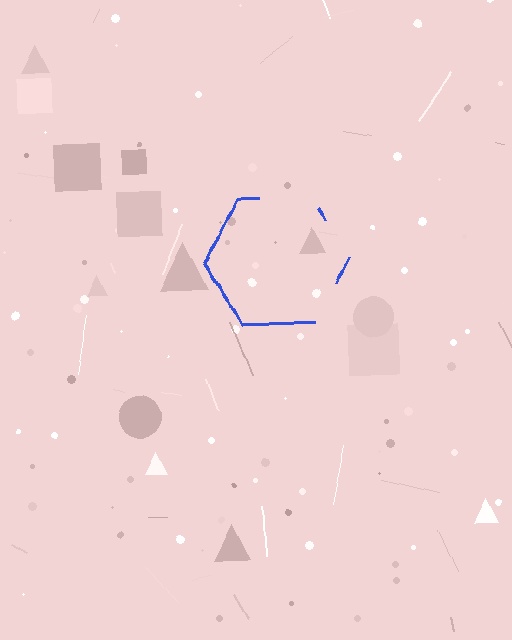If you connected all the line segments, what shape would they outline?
They would outline a hexagon.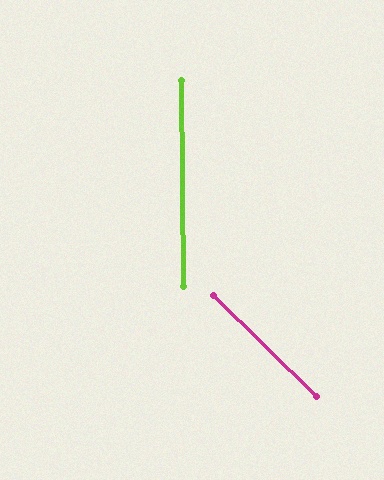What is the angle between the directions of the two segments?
Approximately 45 degrees.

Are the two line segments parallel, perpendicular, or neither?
Neither parallel nor perpendicular — they differ by about 45°.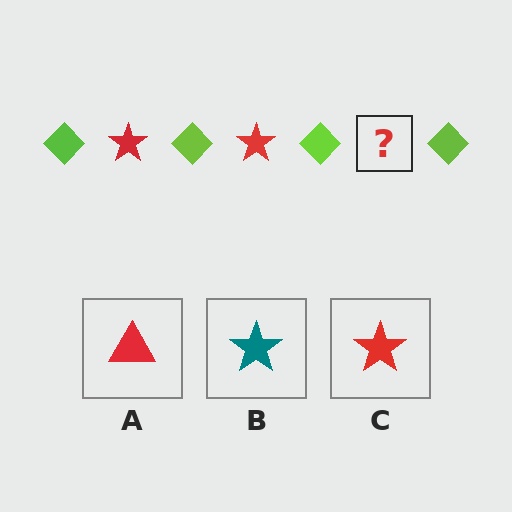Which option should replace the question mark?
Option C.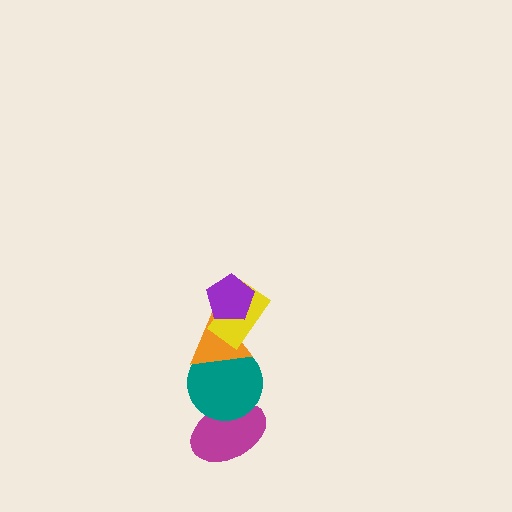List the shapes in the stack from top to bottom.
From top to bottom: the purple pentagon, the yellow rectangle, the orange triangle, the teal circle, the magenta ellipse.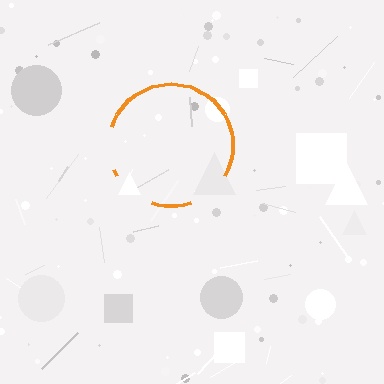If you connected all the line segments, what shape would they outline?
They would outline a circle.